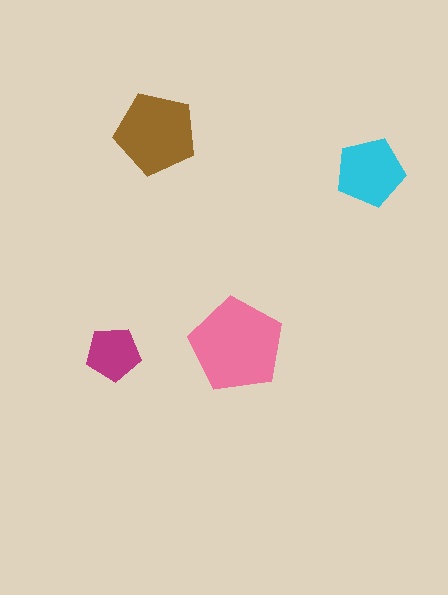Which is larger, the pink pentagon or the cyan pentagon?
The pink one.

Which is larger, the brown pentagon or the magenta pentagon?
The brown one.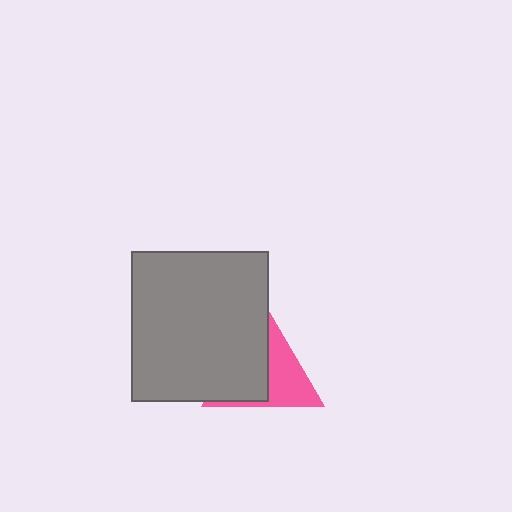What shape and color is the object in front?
The object in front is a gray rectangle.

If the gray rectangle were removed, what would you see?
You would see the complete pink triangle.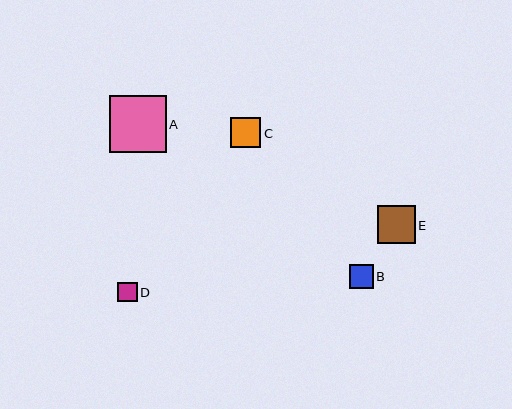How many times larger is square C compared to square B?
Square C is approximately 1.2 times the size of square B.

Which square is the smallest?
Square D is the smallest with a size of approximately 19 pixels.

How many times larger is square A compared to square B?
Square A is approximately 2.4 times the size of square B.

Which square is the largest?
Square A is the largest with a size of approximately 57 pixels.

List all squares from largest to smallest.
From largest to smallest: A, E, C, B, D.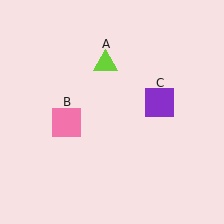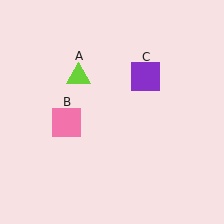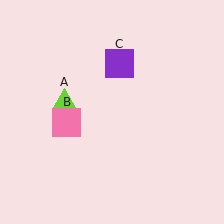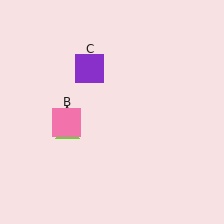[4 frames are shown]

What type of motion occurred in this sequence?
The lime triangle (object A), purple square (object C) rotated counterclockwise around the center of the scene.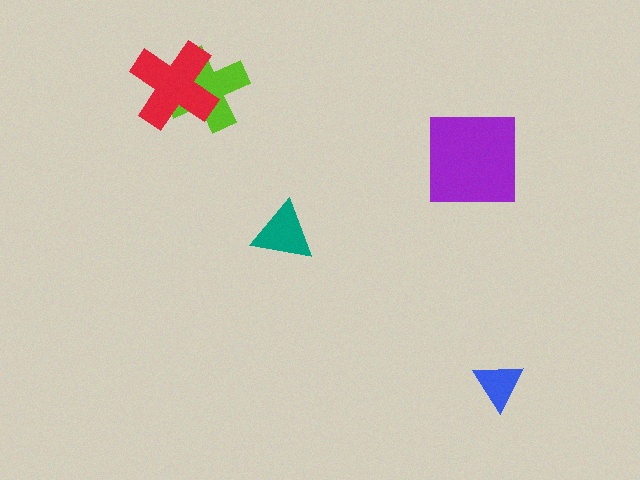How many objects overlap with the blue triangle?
0 objects overlap with the blue triangle.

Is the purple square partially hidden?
No, no other shape covers it.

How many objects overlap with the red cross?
1 object overlaps with the red cross.